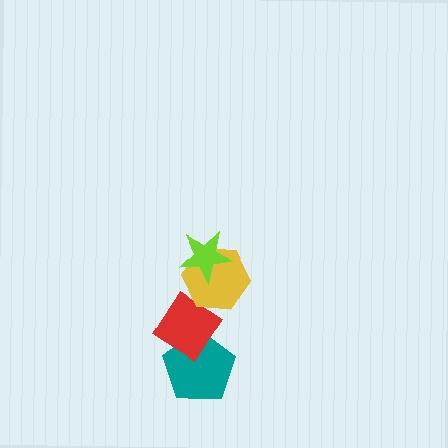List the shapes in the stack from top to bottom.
From top to bottom: the lime star, the yellow hexagon, the red diamond, the teal pentagon.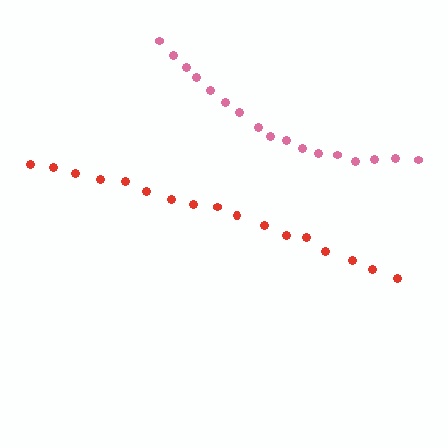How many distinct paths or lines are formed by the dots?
There are 2 distinct paths.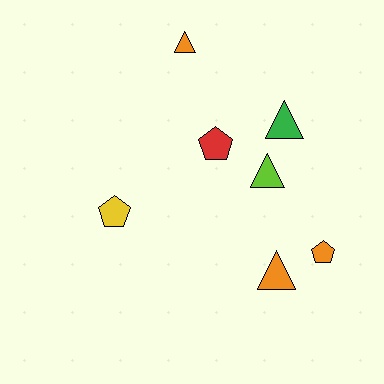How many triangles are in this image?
There are 4 triangles.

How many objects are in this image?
There are 7 objects.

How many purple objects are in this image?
There are no purple objects.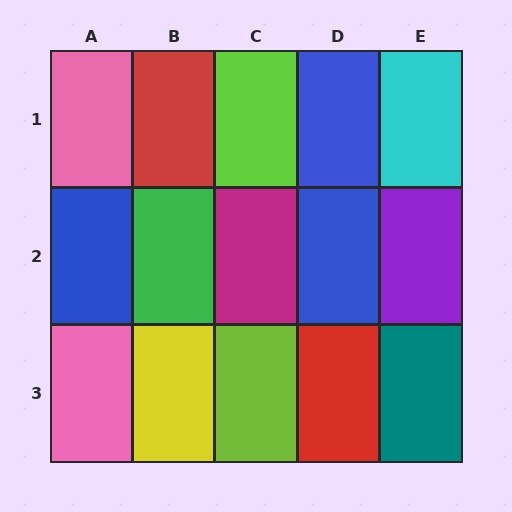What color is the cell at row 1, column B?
Red.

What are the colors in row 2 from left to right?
Blue, green, magenta, blue, purple.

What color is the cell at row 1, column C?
Lime.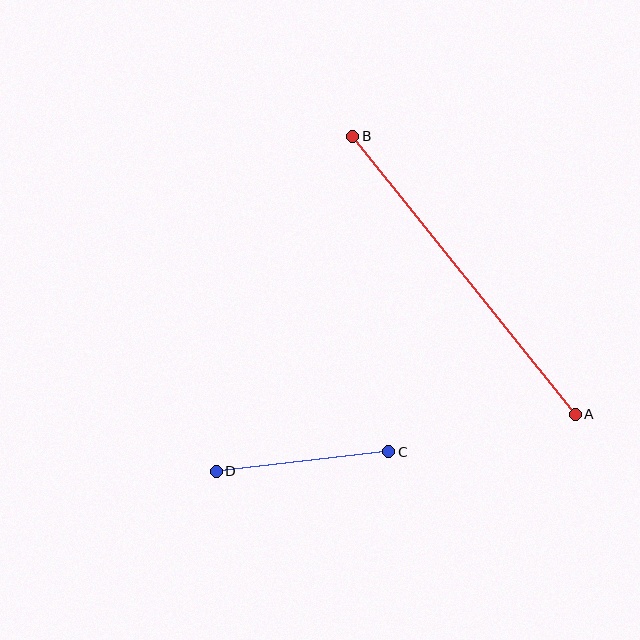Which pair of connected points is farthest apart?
Points A and B are farthest apart.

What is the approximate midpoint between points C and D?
The midpoint is at approximately (303, 461) pixels.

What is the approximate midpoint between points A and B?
The midpoint is at approximately (464, 275) pixels.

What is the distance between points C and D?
The distance is approximately 174 pixels.